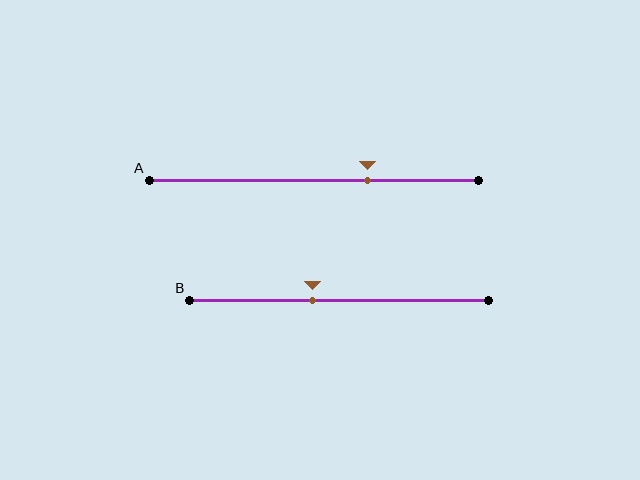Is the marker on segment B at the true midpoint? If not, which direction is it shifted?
No, the marker on segment B is shifted to the left by about 9% of the segment length.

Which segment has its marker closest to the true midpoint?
Segment B has its marker closest to the true midpoint.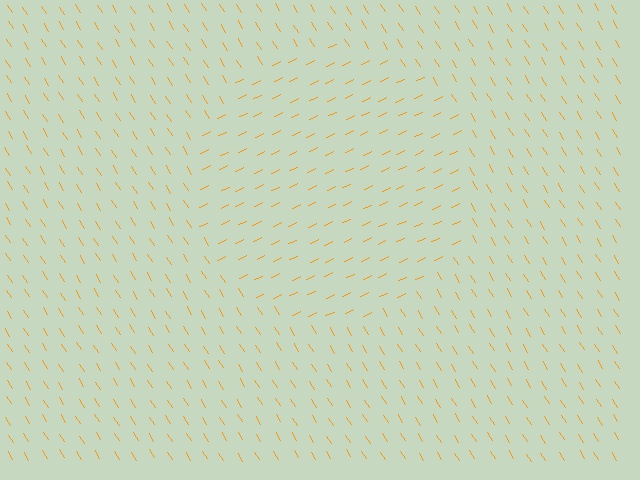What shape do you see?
I see a circle.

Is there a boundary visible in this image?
Yes, there is a texture boundary formed by a change in line orientation.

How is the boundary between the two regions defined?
The boundary is defined purely by a change in line orientation (approximately 83 degrees difference). All lines are the same color and thickness.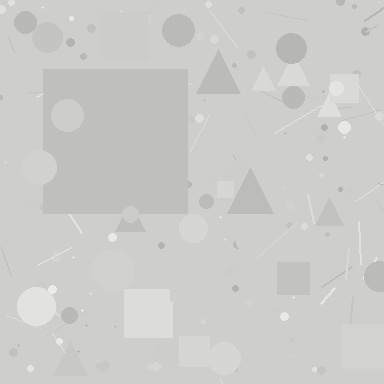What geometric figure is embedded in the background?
A square is embedded in the background.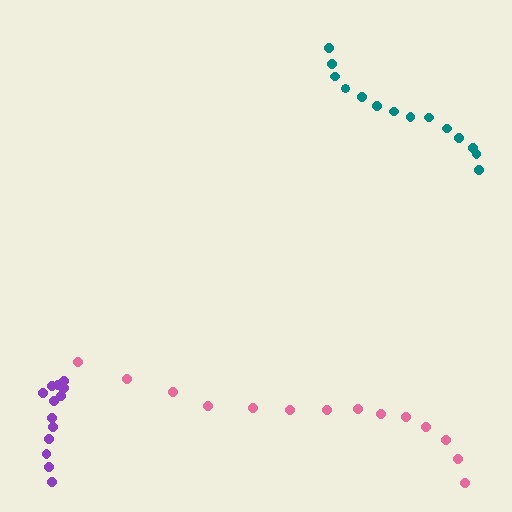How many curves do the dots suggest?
There are 3 distinct paths.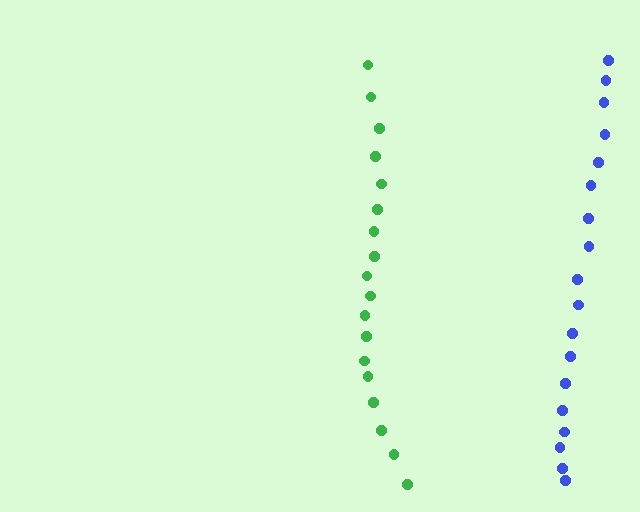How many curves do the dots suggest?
There are 2 distinct paths.